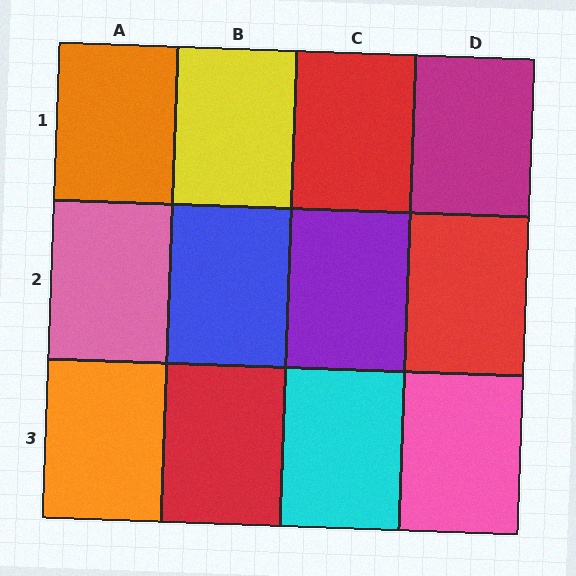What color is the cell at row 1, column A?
Orange.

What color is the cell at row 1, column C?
Red.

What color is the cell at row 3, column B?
Red.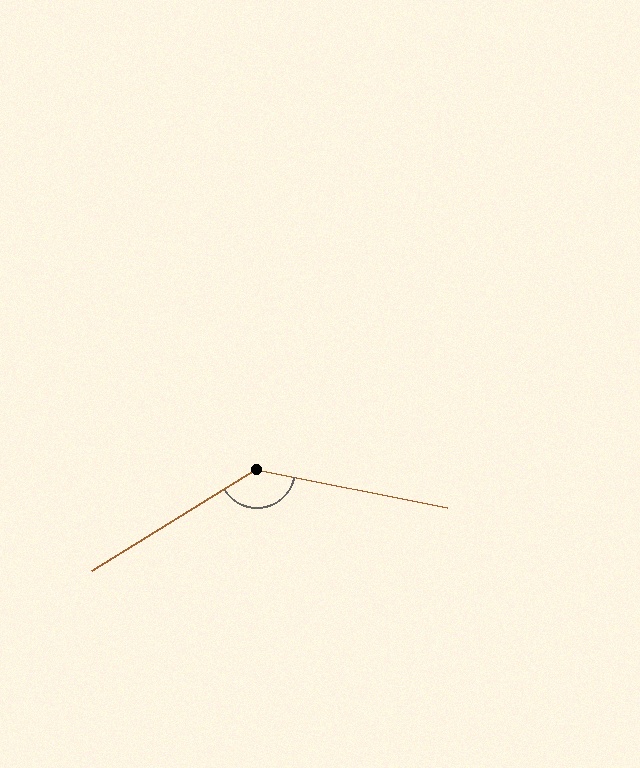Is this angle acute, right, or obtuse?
It is obtuse.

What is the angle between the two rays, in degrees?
Approximately 137 degrees.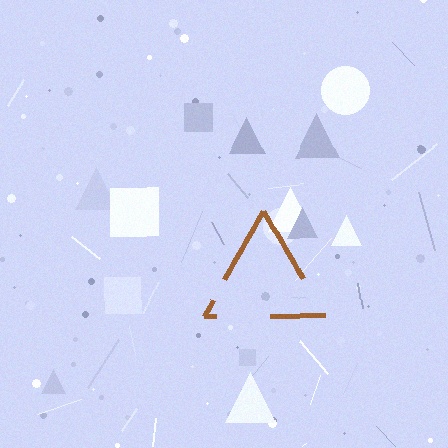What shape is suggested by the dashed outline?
The dashed outline suggests a triangle.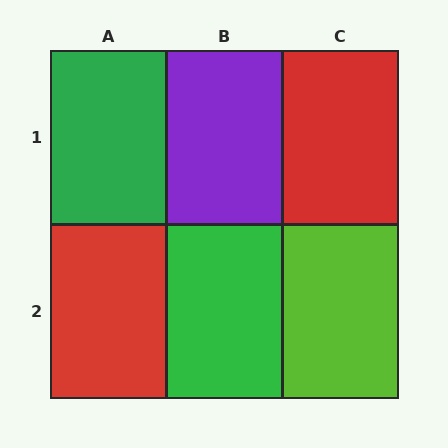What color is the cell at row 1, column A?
Green.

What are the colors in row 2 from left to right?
Red, green, lime.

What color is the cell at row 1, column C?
Red.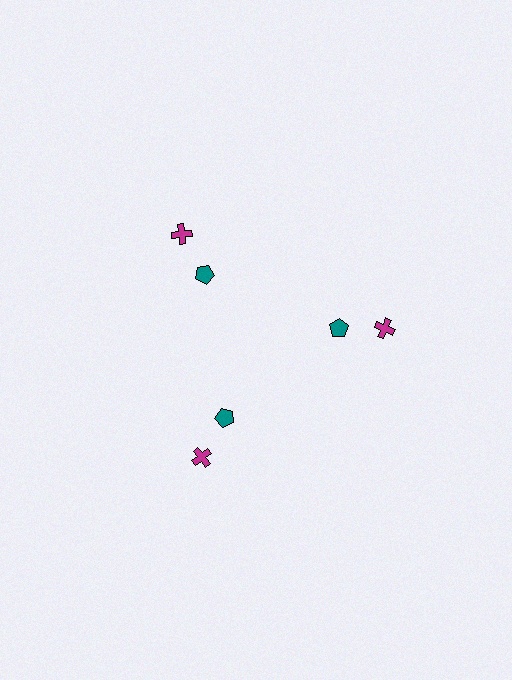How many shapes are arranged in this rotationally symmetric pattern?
There are 6 shapes, arranged in 3 groups of 2.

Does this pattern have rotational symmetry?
Yes, this pattern has 3-fold rotational symmetry. It looks the same after rotating 120 degrees around the center.